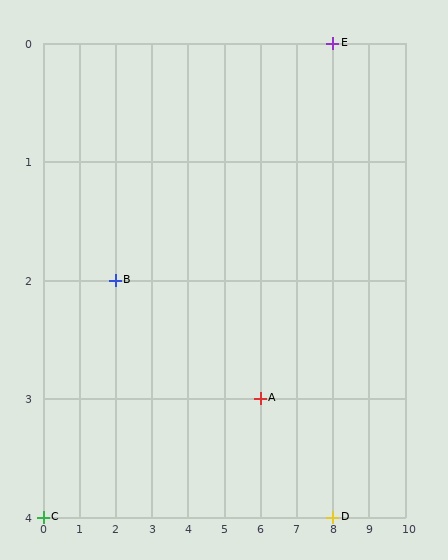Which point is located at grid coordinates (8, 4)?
Point D is at (8, 4).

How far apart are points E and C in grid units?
Points E and C are 8 columns and 4 rows apart (about 8.9 grid units diagonally).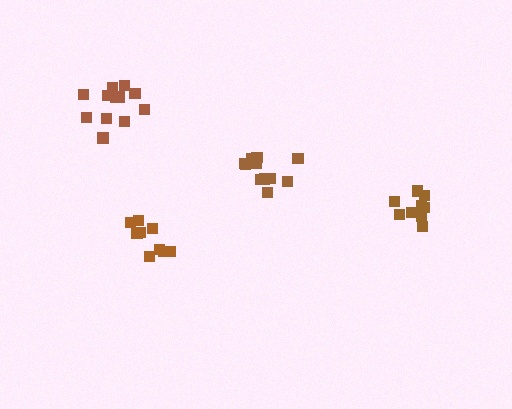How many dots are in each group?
Group 1: 9 dots, Group 2: 9 dots, Group 3: 11 dots, Group 4: 12 dots (41 total).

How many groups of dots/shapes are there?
There are 4 groups.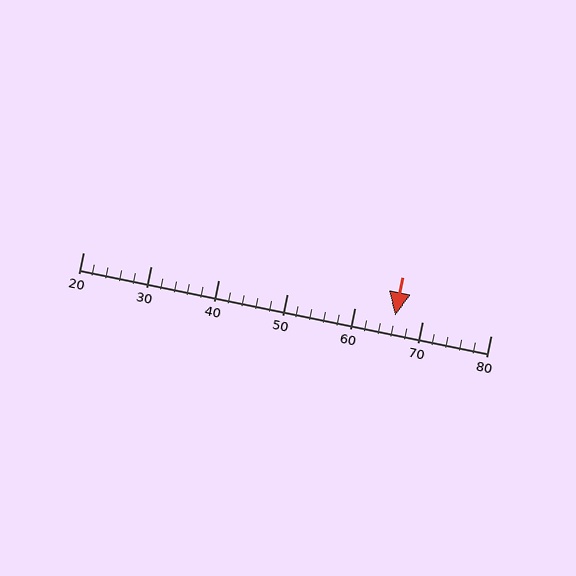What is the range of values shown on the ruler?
The ruler shows values from 20 to 80.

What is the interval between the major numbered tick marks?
The major tick marks are spaced 10 units apart.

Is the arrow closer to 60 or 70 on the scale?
The arrow is closer to 70.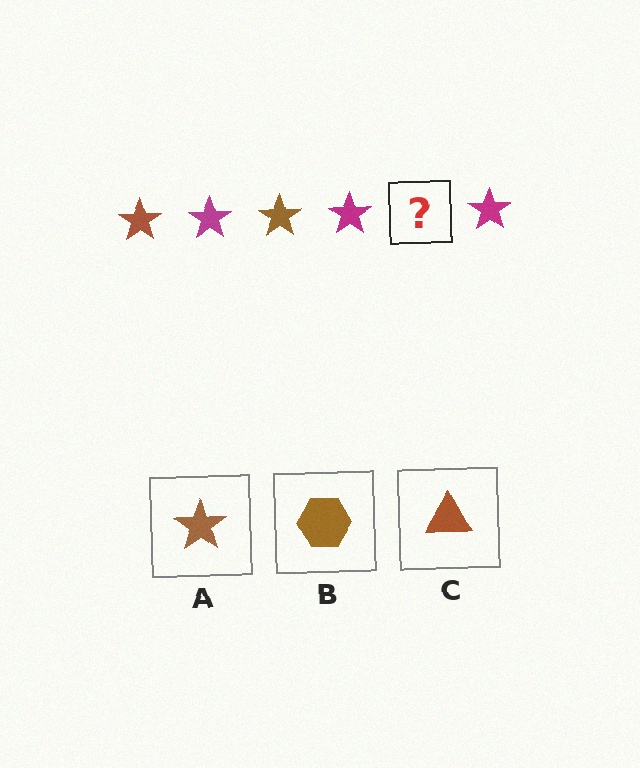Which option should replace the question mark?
Option A.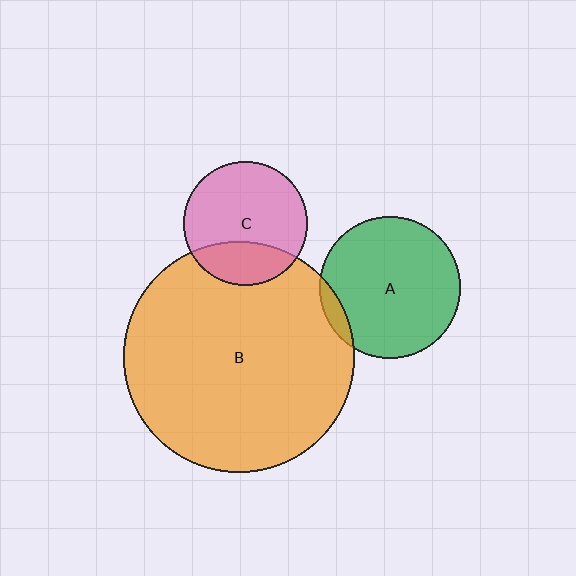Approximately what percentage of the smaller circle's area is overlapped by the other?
Approximately 25%.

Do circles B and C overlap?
Yes.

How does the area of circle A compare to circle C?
Approximately 1.3 times.